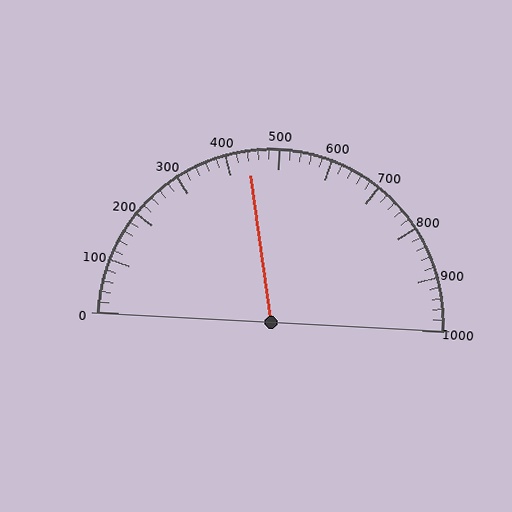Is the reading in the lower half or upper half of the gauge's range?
The reading is in the lower half of the range (0 to 1000).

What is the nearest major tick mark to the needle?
The nearest major tick mark is 400.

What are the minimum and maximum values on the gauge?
The gauge ranges from 0 to 1000.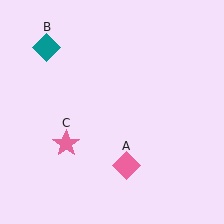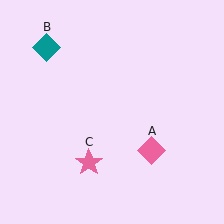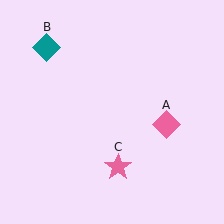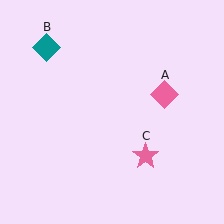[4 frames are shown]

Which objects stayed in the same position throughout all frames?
Teal diamond (object B) remained stationary.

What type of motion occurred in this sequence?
The pink diamond (object A), pink star (object C) rotated counterclockwise around the center of the scene.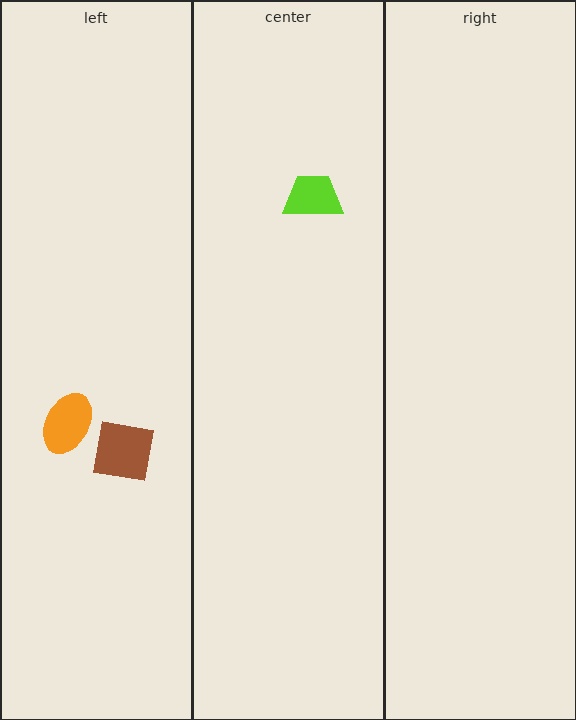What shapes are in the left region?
The orange ellipse, the brown square.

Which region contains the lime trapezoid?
The center region.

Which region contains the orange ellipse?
The left region.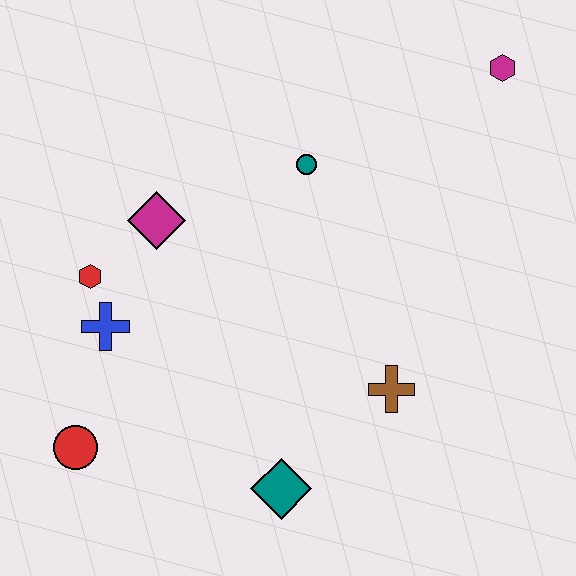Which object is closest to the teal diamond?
The brown cross is closest to the teal diamond.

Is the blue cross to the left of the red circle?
No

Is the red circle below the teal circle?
Yes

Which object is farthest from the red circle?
The magenta hexagon is farthest from the red circle.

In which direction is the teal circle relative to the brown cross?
The teal circle is above the brown cross.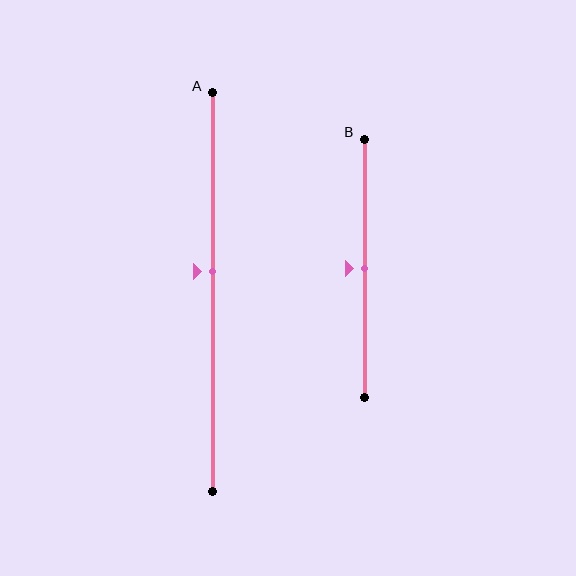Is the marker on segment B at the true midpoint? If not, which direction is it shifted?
Yes, the marker on segment B is at the true midpoint.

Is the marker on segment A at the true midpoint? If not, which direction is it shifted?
No, the marker on segment A is shifted upward by about 5% of the segment length.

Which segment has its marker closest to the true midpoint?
Segment B has its marker closest to the true midpoint.